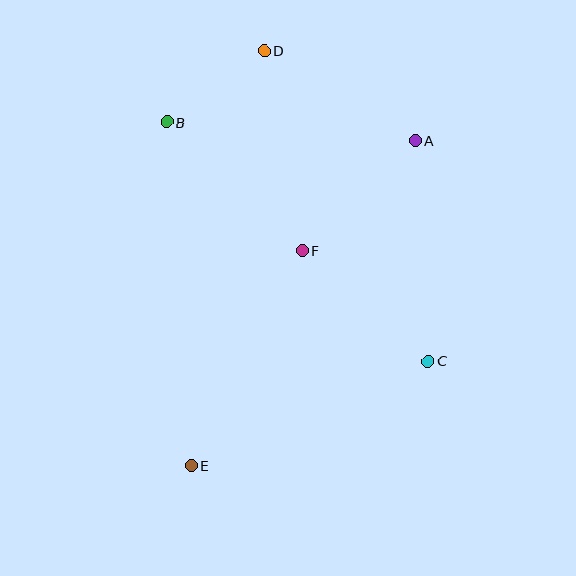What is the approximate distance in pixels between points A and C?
The distance between A and C is approximately 222 pixels.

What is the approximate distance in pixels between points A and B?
The distance between A and B is approximately 249 pixels.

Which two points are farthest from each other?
Points D and E are farthest from each other.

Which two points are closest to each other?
Points B and D are closest to each other.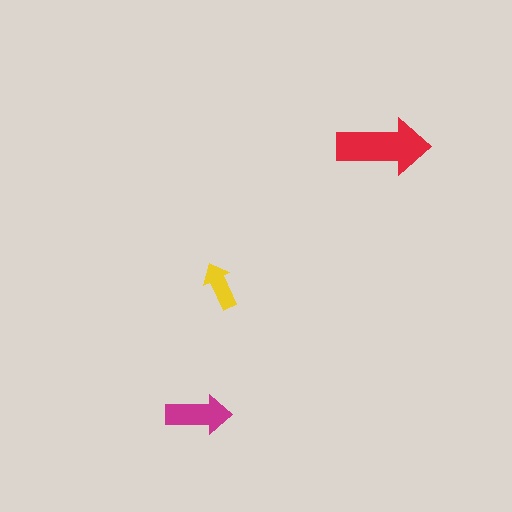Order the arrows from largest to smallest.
the red one, the magenta one, the yellow one.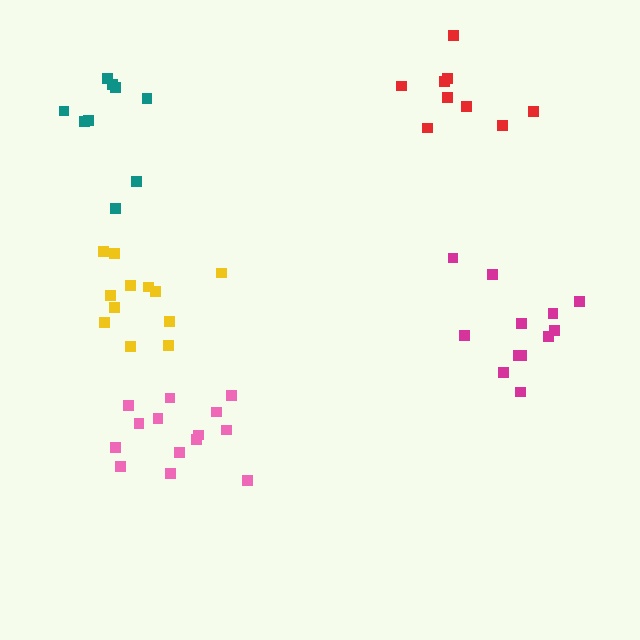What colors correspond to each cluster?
The clusters are colored: yellow, red, magenta, pink, teal.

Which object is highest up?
The red cluster is topmost.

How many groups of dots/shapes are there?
There are 5 groups.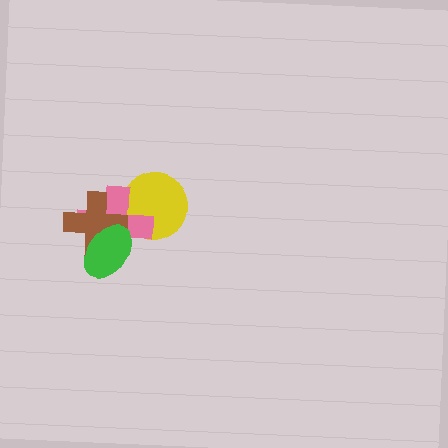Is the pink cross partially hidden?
Yes, it is partially covered by another shape.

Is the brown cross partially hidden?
Yes, it is partially covered by another shape.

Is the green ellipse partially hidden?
No, no other shape covers it.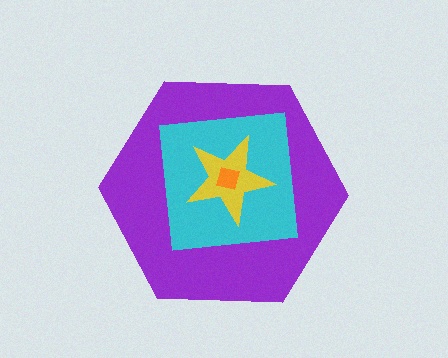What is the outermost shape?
The purple hexagon.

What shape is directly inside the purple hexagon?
The cyan square.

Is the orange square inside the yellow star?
Yes.